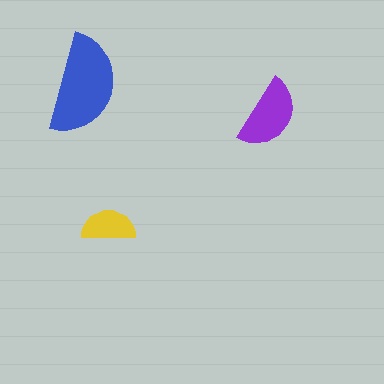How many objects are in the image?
There are 3 objects in the image.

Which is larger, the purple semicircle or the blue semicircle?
The blue one.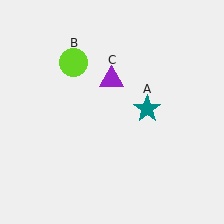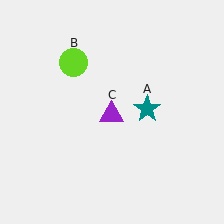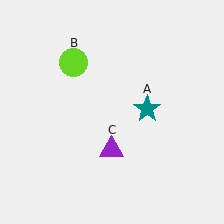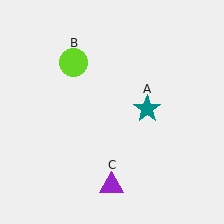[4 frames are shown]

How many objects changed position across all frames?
1 object changed position: purple triangle (object C).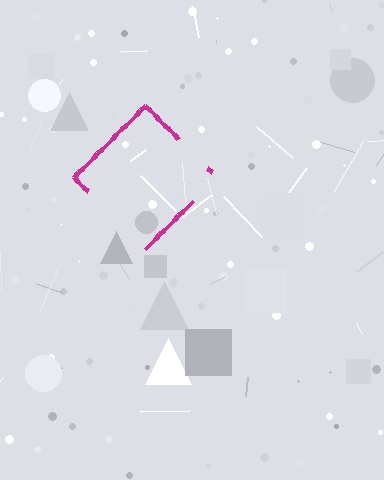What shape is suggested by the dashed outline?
The dashed outline suggests a diamond.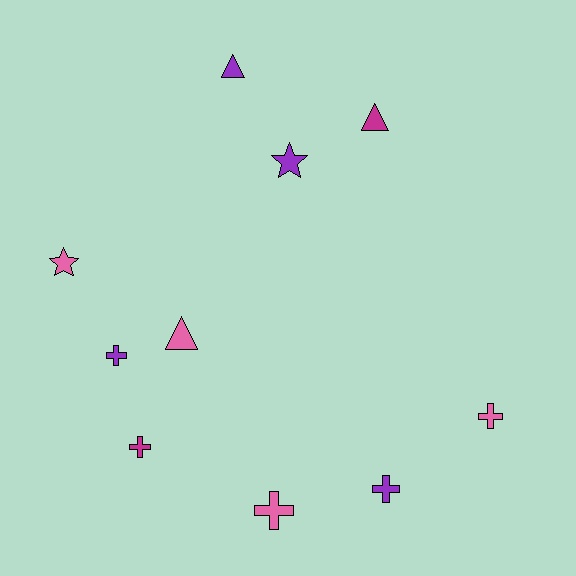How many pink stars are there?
There is 1 pink star.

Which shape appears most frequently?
Cross, with 5 objects.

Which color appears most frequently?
Purple, with 4 objects.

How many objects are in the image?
There are 10 objects.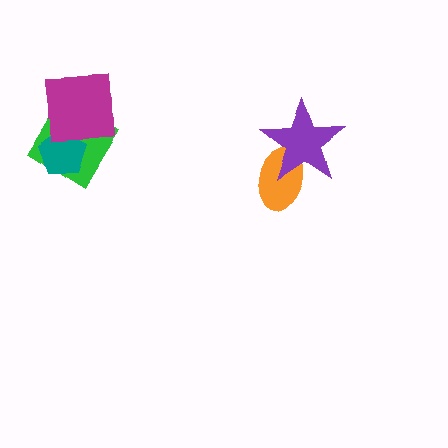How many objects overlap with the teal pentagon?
2 objects overlap with the teal pentagon.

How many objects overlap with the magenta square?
2 objects overlap with the magenta square.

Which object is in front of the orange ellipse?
The purple star is in front of the orange ellipse.